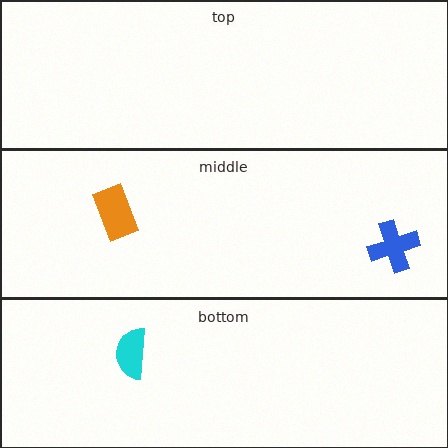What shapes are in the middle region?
The orange rectangle, the blue cross.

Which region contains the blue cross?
The middle region.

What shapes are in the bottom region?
The cyan semicircle.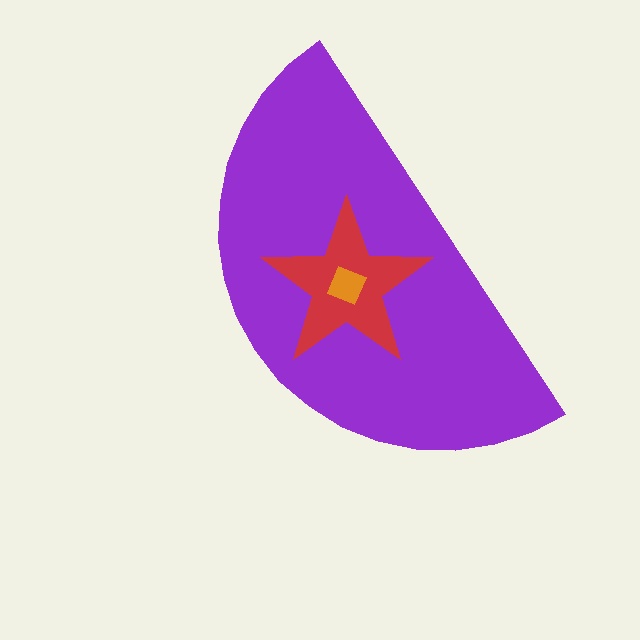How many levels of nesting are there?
3.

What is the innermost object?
The orange diamond.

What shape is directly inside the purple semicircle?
The red star.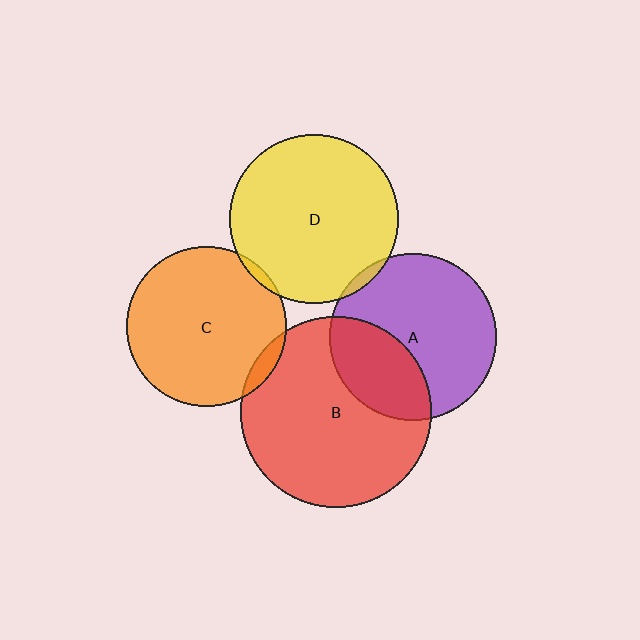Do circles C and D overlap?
Yes.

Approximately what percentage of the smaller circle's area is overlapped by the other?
Approximately 5%.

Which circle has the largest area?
Circle B (red).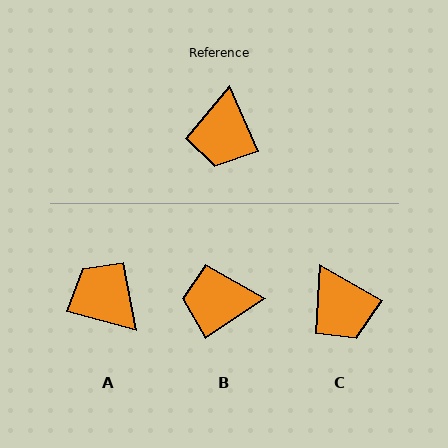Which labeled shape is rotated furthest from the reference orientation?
A, about 128 degrees away.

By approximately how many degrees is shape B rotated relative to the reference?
Approximately 79 degrees clockwise.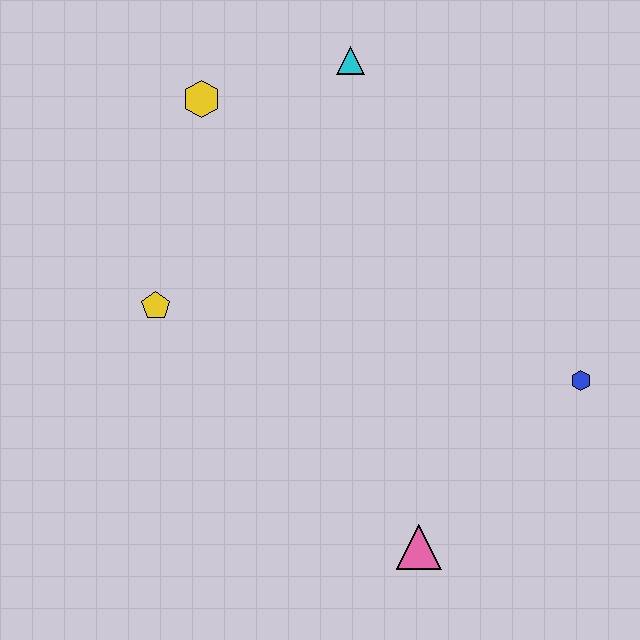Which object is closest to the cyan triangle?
The yellow hexagon is closest to the cyan triangle.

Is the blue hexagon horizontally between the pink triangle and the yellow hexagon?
No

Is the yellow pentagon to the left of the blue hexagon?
Yes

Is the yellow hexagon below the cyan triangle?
Yes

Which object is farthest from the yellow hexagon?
The pink triangle is farthest from the yellow hexagon.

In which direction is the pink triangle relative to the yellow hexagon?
The pink triangle is below the yellow hexagon.